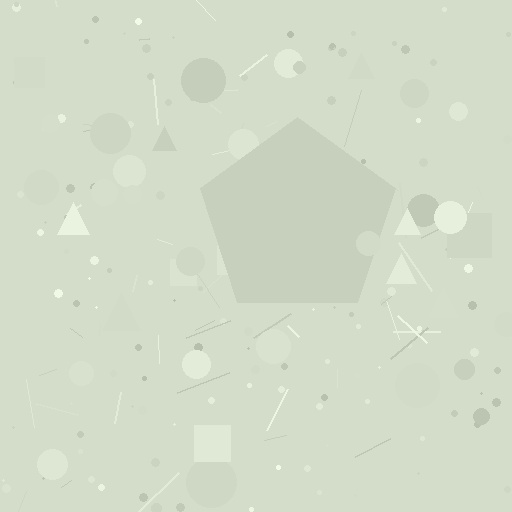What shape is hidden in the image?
A pentagon is hidden in the image.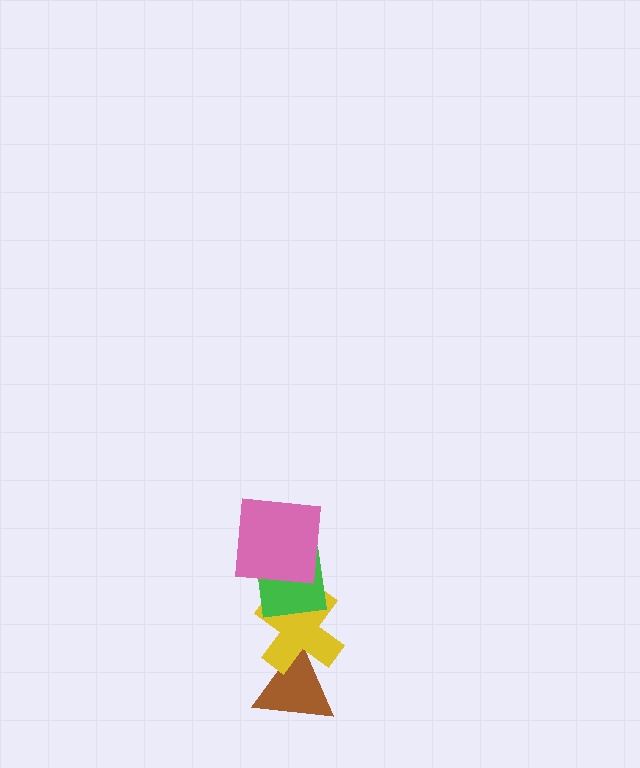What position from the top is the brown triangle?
The brown triangle is 4th from the top.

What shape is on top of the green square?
The pink square is on top of the green square.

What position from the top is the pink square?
The pink square is 1st from the top.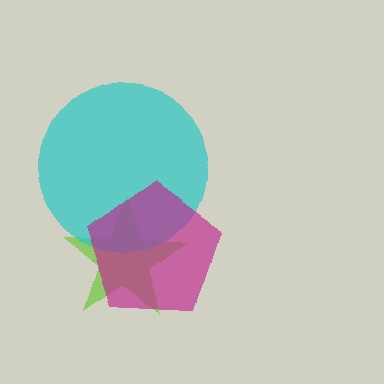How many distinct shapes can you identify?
There are 3 distinct shapes: a lime star, a cyan circle, a magenta pentagon.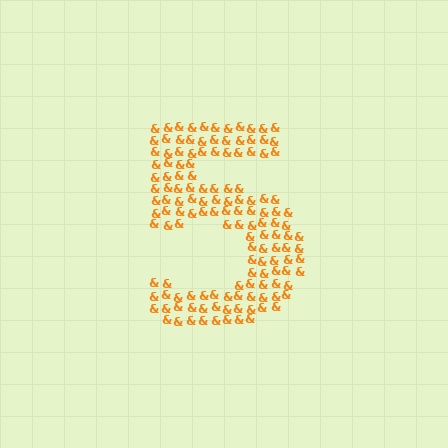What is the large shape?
The large shape is the digit 5.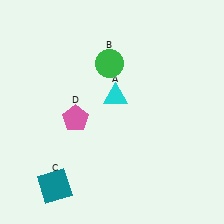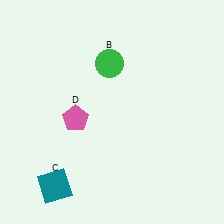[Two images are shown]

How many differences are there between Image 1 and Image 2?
There is 1 difference between the two images.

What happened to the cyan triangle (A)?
The cyan triangle (A) was removed in Image 2. It was in the top-right area of Image 1.